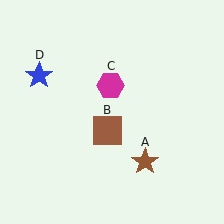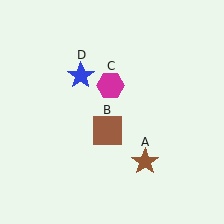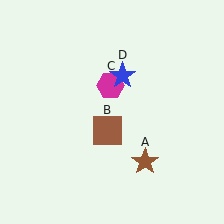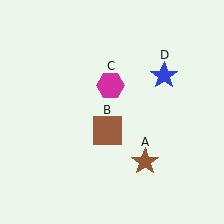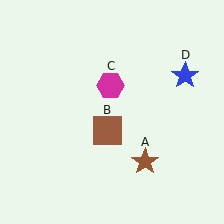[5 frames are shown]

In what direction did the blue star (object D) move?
The blue star (object D) moved right.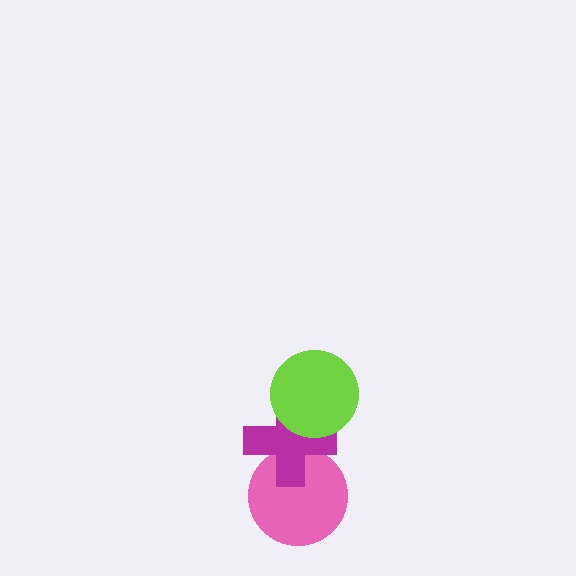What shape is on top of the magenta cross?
The lime circle is on top of the magenta cross.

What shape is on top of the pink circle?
The magenta cross is on top of the pink circle.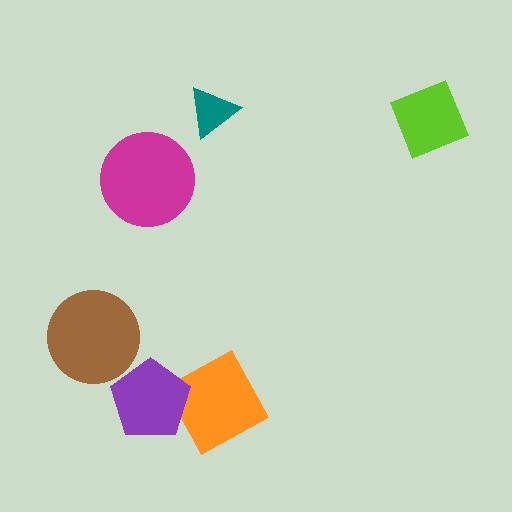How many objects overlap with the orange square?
1 object overlaps with the orange square.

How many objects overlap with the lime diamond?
0 objects overlap with the lime diamond.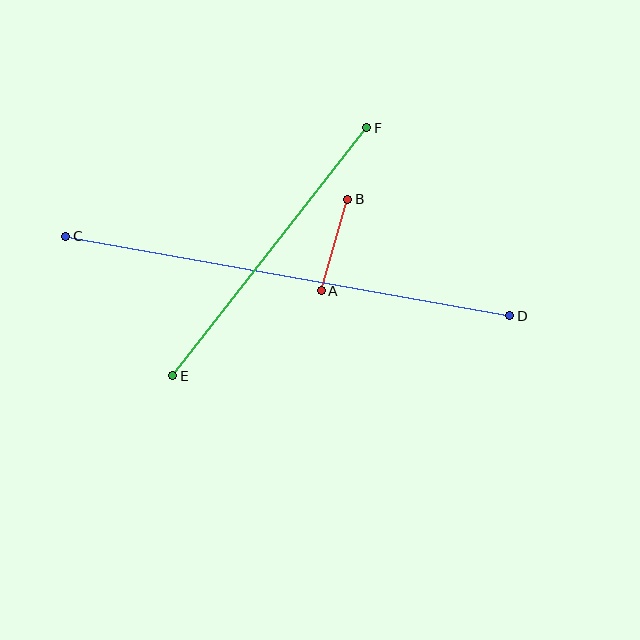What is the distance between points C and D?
The distance is approximately 451 pixels.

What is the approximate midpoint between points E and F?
The midpoint is at approximately (270, 252) pixels.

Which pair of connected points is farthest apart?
Points C and D are farthest apart.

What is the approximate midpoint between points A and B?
The midpoint is at approximately (335, 245) pixels.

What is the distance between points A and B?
The distance is approximately 95 pixels.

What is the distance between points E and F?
The distance is approximately 315 pixels.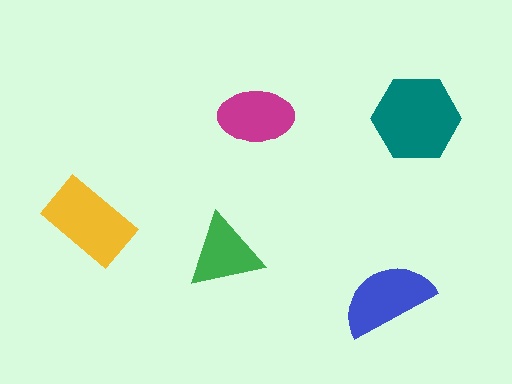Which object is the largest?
The teal hexagon.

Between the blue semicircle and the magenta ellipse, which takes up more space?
The blue semicircle.